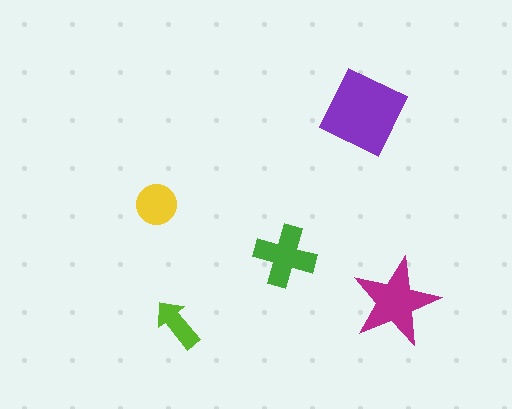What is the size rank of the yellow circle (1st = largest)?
4th.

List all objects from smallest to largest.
The lime arrow, the yellow circle, the green cross, the magenta star, the purple diamond.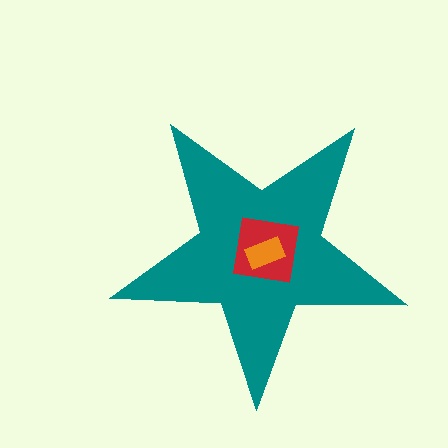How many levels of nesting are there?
3.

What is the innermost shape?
The orange rectangle.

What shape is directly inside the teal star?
The red square.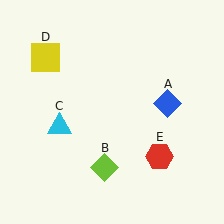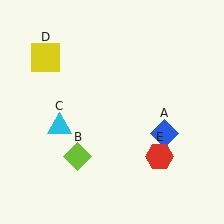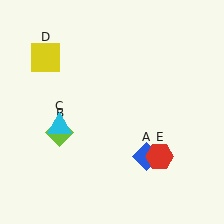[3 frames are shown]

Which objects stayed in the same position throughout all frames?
Cyan triangle (object C) and yellow square (object D) and red hexagon (object E) remained stationary.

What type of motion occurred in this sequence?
The blue diamond (object A), lime diamond (object B) rotated clockwise around the center of the scene.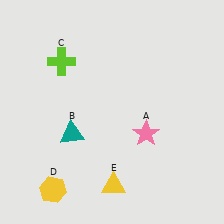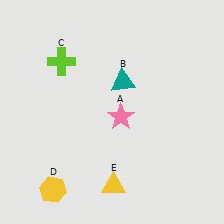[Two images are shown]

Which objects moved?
The objects that moved are: the pink star (A), the teal triangle (B).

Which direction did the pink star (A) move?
The pink star (A) moved left.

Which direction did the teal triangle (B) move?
The teal triangle (B) moved up.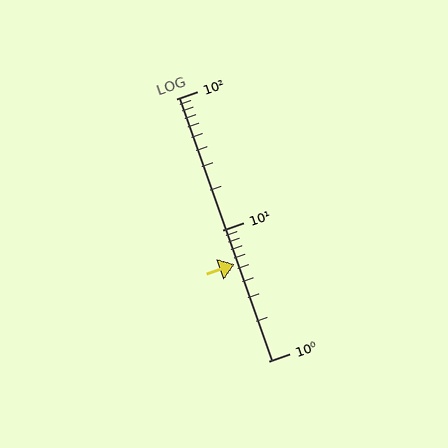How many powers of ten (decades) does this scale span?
The scale spans 2 decades, from 1 to 100.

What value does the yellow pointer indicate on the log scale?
The pointer indicates approximately 5.5.